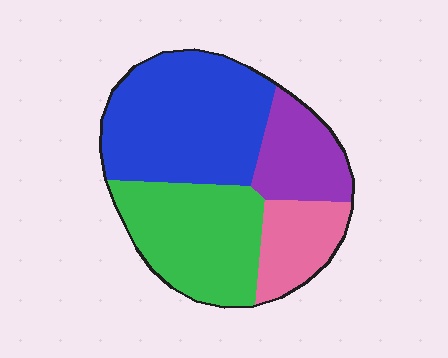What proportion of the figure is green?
Green takes up about one third (1/3) of the figure.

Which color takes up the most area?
Blue, at roughly 40%.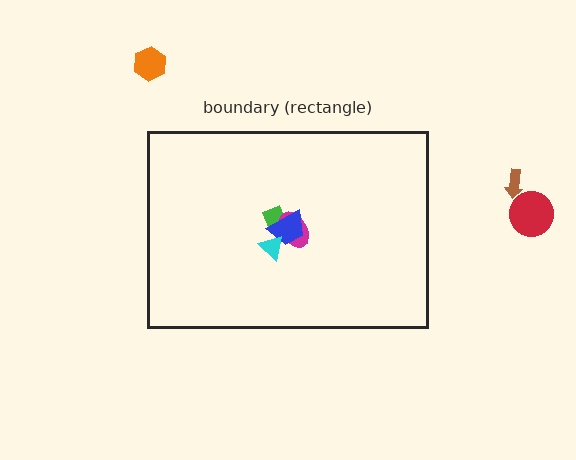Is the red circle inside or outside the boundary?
Outside.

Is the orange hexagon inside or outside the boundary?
Outside.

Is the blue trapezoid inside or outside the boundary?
Inside.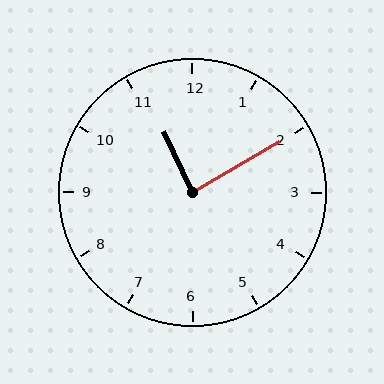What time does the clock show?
11:10.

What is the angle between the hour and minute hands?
Approximately 85 degrees.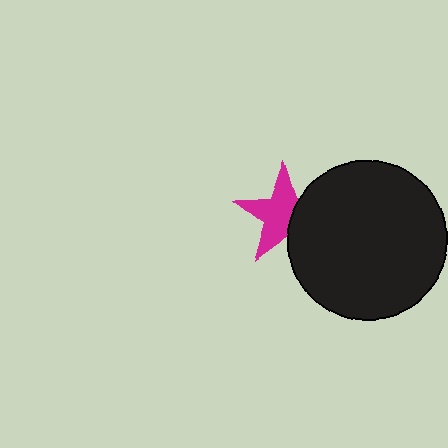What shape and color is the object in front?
The object in front is a black circle.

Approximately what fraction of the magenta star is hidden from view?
Roughly 36% of the magenta star is hidden behind the black circle.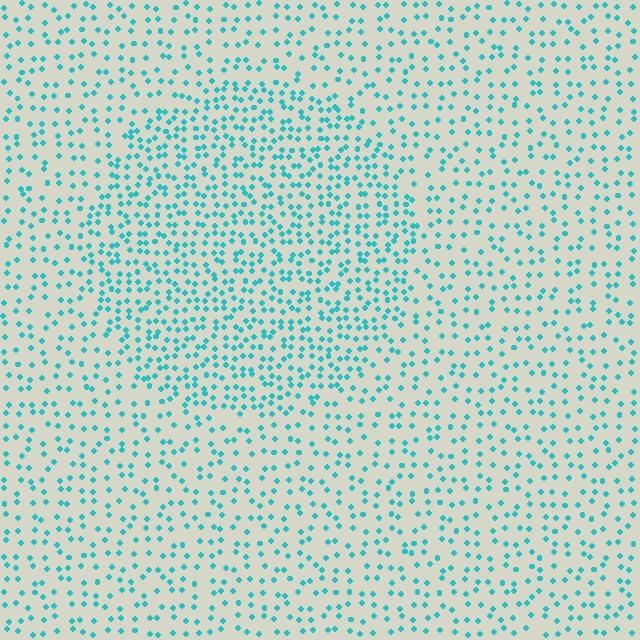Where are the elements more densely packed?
The elements are more densely packed inside the circle boundary.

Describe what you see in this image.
The image contains small cyan elements arranged at two different densities. A circle-shaped region is visible where the elements are more densely packed than the surrounding area.